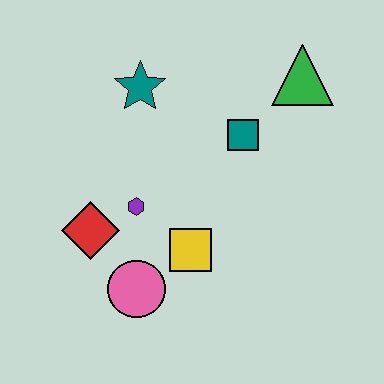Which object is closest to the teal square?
The green triangle is closest to the teal square.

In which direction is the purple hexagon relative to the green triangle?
The purple hexagon is to the left of the green triangle.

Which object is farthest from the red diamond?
The green triangle is farthest from the red diamond.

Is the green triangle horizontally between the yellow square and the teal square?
No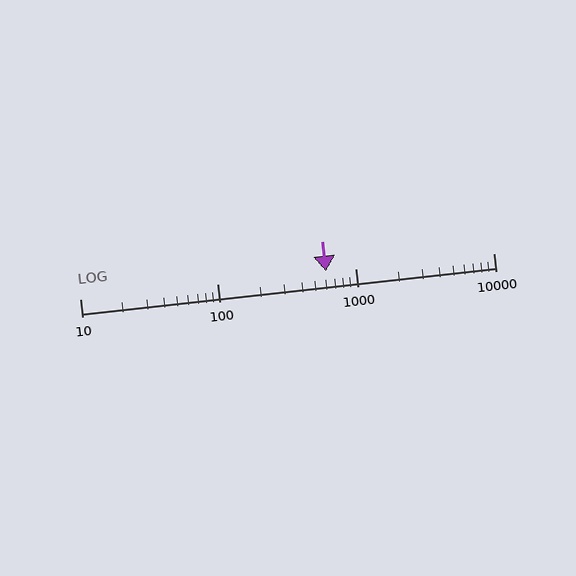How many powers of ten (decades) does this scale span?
The scale spans 3 decades, from 10 to 10000.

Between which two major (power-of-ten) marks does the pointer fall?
The pointer is between 100 and 1000.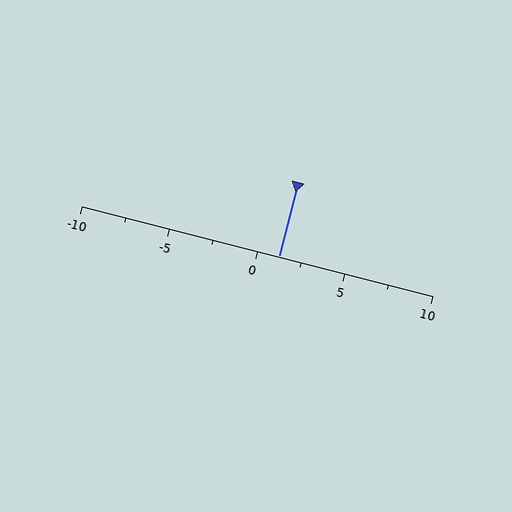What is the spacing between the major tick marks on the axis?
The major ticks are spaced 5 apart.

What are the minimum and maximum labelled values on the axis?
The axis runs from -10 to 10.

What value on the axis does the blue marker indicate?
The marker indicates approximately 1.2.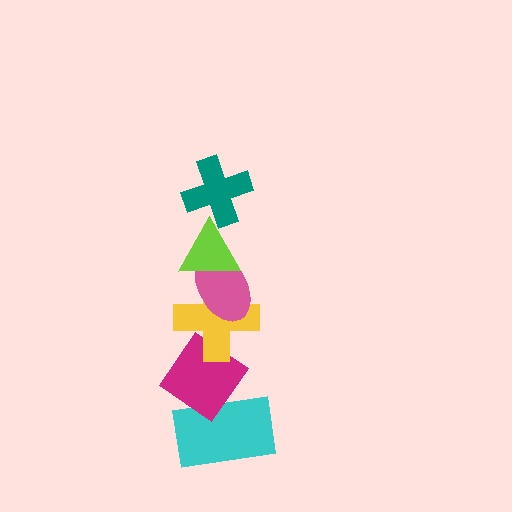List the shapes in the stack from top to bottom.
From top to bottom: the teal cross, the lime triangle, the pink ellipse, the yellow cross, the magenta diamond, the cyan rectangle.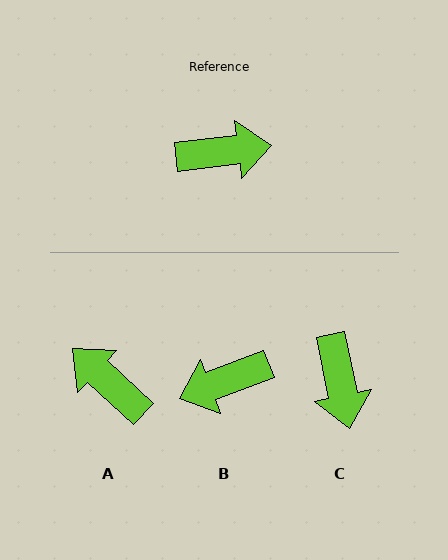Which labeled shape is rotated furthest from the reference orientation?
B, about 166 degrees away.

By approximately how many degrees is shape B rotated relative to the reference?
Approximately 166 degrees clockwise.